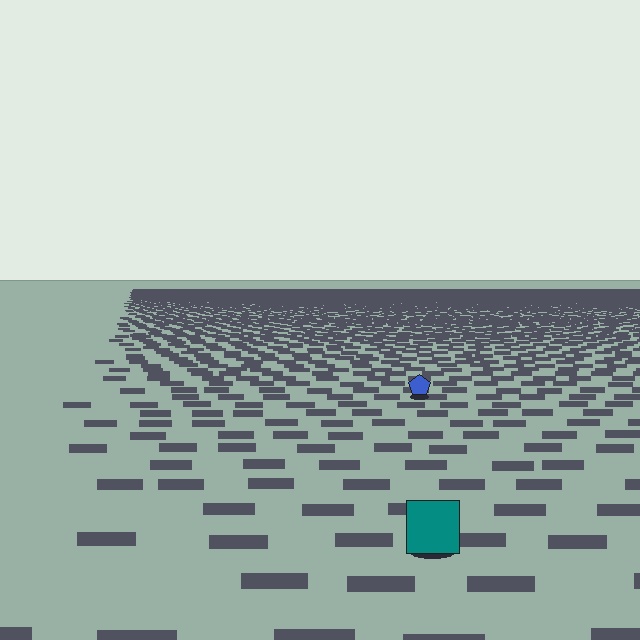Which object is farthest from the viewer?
The blue pentagon is farthest from the viewer. It appears smaller and the ground texture around it is denser.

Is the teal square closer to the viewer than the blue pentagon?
Yes. The teal square is closer — you can tell from the texture gradient: the ground texture is coarser near it.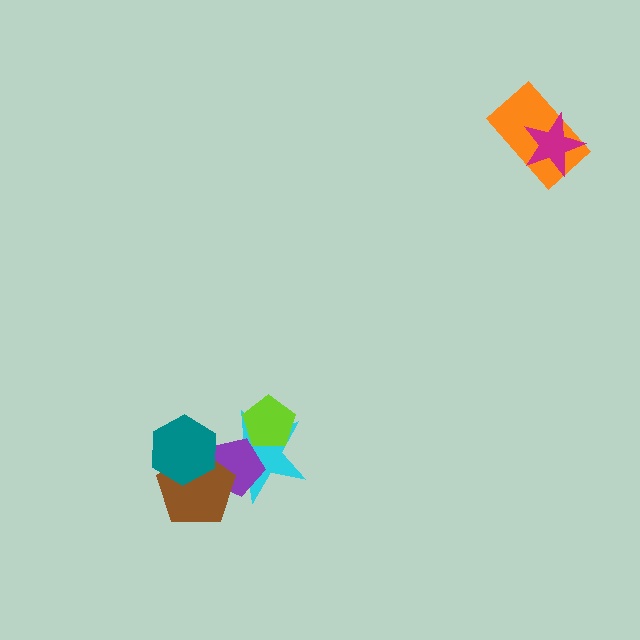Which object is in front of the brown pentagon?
The teal hexagon is in front of the brown pentagon.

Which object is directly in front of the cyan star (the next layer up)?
The lime pentagon is directly in front of the cyan star.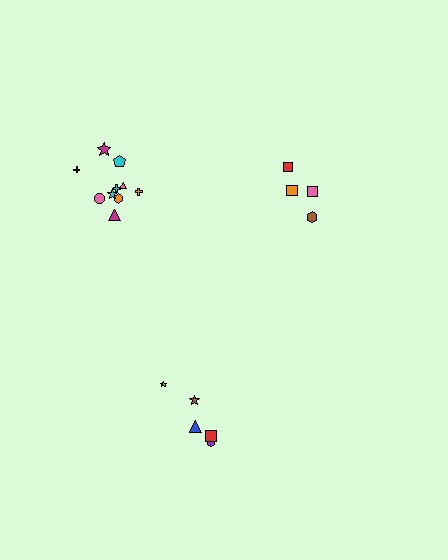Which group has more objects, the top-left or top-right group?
The top-left group.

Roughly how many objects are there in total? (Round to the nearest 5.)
Roughly 20 objects in total.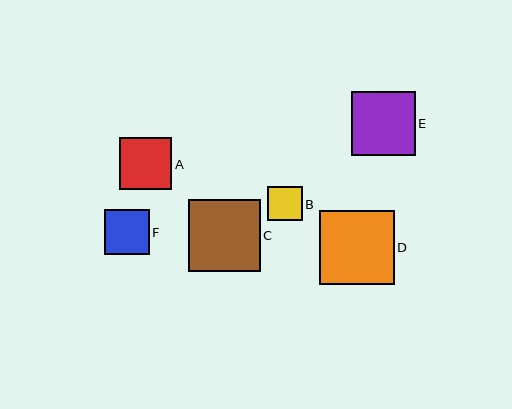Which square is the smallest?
Square B is the smallest with a size of approximately 34 pixels.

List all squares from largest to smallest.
From largest to smallest: D, C, E, A, F, B.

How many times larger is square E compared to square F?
Square E is approximately 1.4 times the size of square F.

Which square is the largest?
Square D is the largest with a size of approximately 74 pixels.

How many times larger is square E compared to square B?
Square E is approximately 1.9 times the size of square B.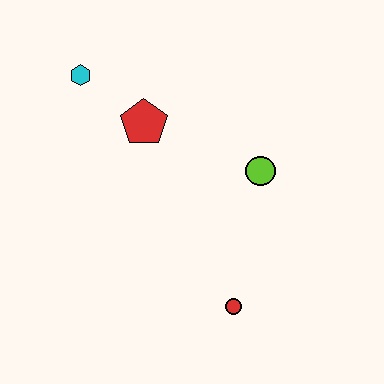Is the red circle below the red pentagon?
Yes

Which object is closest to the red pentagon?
The cyan hexagon is closest to the red pentagon.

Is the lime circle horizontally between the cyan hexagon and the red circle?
No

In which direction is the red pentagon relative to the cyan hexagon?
The red pentagon is to the right of the cyan hexagon.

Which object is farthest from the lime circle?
The cyan hexagon is farthest from the lime circle.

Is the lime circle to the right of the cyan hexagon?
Yes